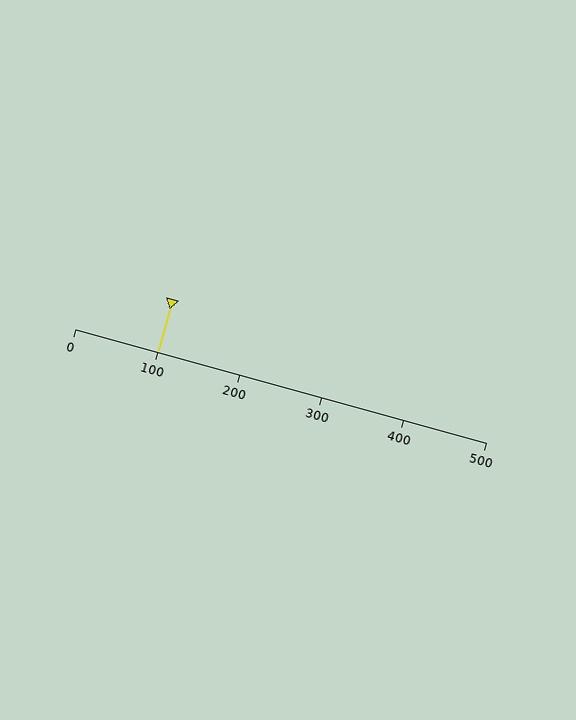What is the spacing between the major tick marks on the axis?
The major ticks are spaced 100 apart.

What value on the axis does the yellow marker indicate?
The marker indicates approximately 100.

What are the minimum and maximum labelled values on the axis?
The axis runs from 0 to 500.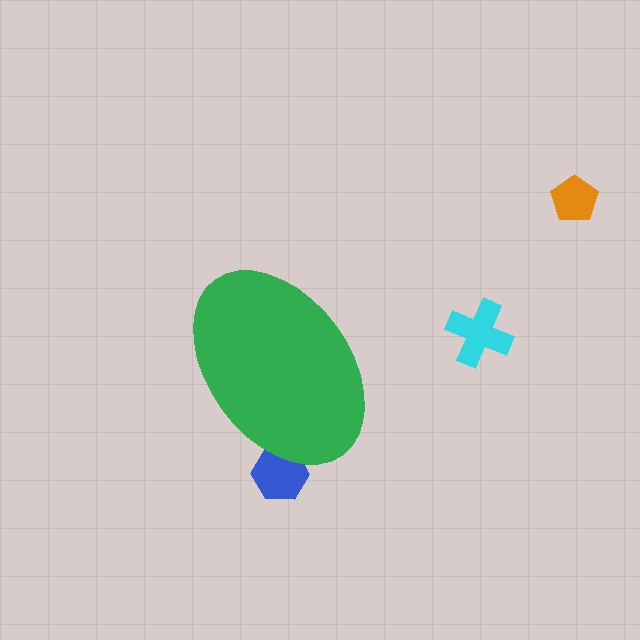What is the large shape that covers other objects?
A green ellipse.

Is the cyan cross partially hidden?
No, the cyan cross is fully visible.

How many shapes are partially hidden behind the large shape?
1 shape is partially hidden.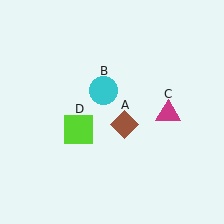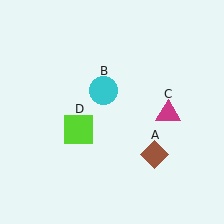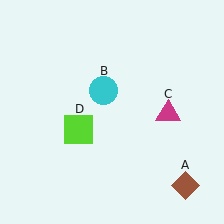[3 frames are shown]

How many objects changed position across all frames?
1 object changed position: brown diamond (object A).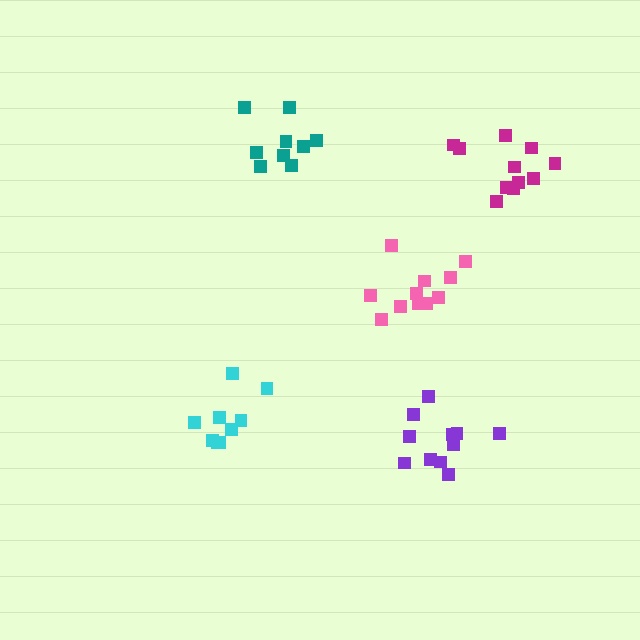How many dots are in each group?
Group 1: 11 dots, Group 2: 11 dots, Group 3: 9 dots, Group 4: 9 dots, Group 5: 11 dots (51 total).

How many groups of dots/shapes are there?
There are 5 groups.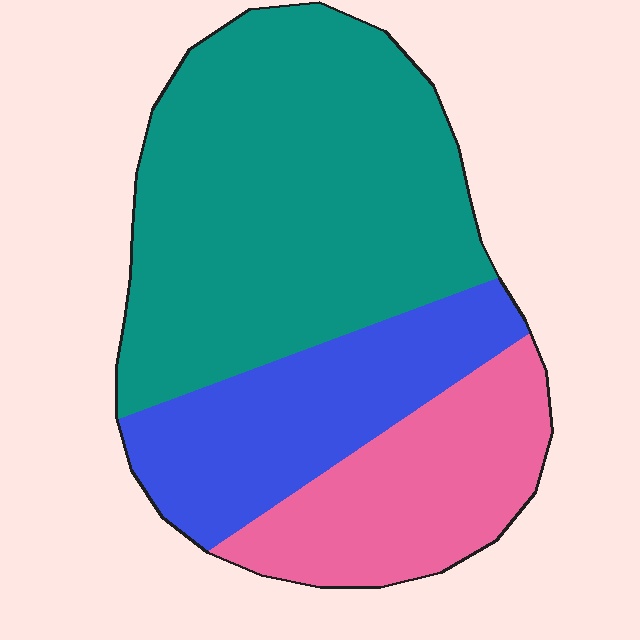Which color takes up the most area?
Teal, at roughly 55%.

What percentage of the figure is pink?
Pink takes up about one fifth (1/5) of the figure.